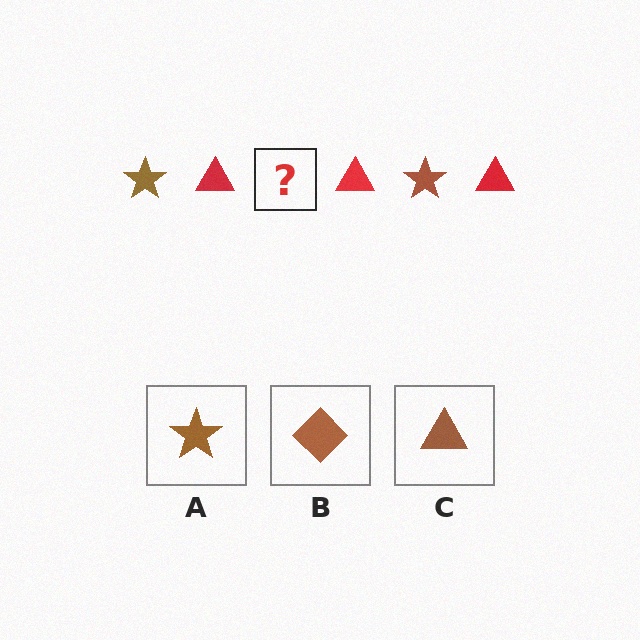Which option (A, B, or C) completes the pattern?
A.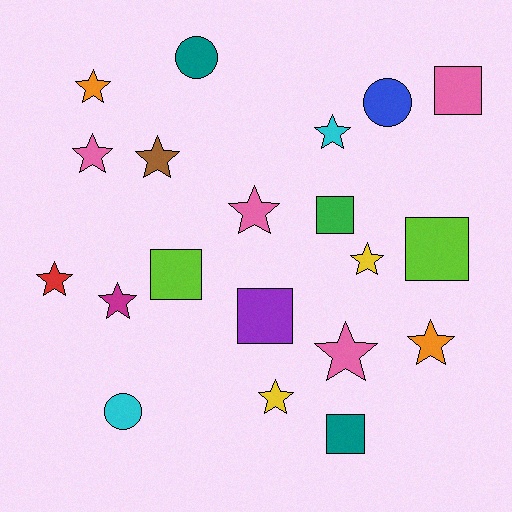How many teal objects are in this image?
There are 2 teal objects.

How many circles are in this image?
There are 3 circles.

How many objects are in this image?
There are 20 objects.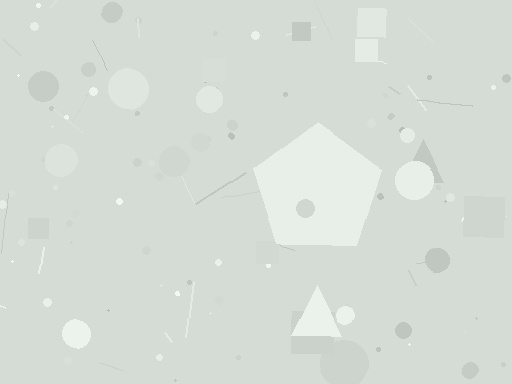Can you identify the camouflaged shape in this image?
The camouflaged shape is a pentagon.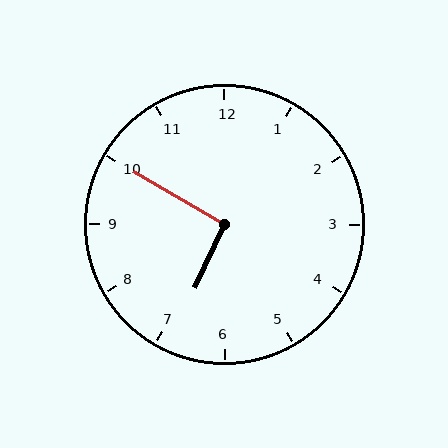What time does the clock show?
6:50.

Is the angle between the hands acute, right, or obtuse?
It is right.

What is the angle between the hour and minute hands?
Approximately 95 degrees.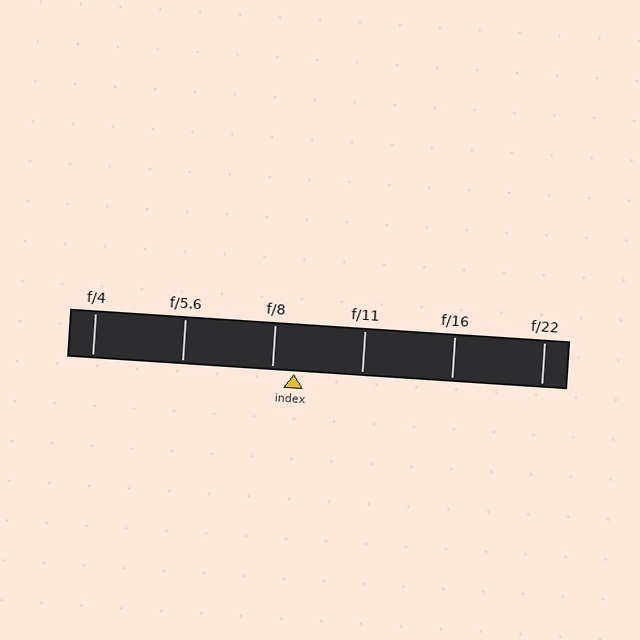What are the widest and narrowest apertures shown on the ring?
The widest aperture shown is f/4 and the narrowest is f/22.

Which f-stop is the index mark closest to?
The index mark is closest to f/8.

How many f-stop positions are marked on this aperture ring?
There are 6 f-stop positions marked.